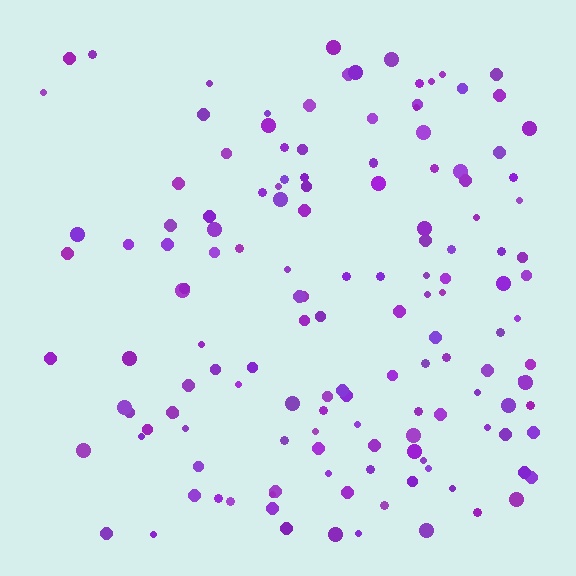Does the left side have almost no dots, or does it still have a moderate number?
Still a moderate number, just noticeably fewer than the right.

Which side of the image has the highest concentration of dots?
The right.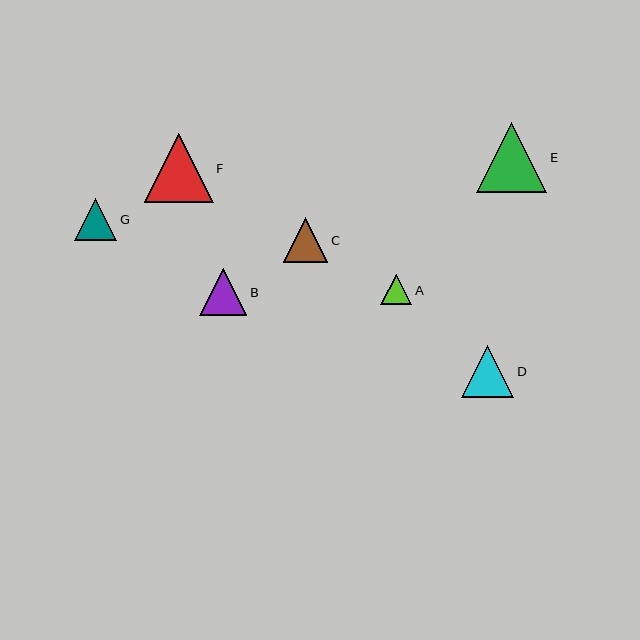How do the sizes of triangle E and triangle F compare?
Triangle E and triangle F are approximately the same size.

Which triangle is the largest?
Triangle E is the largest with a size of approximately 70 pixels.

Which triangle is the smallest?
Triangle A is the smallest with a size of approximately 31 pixels.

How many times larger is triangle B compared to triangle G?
Triangle B is approximately 1.1 times the size of triangle G.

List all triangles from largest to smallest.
From largest to smallest: E, F, D, B, C, G, A.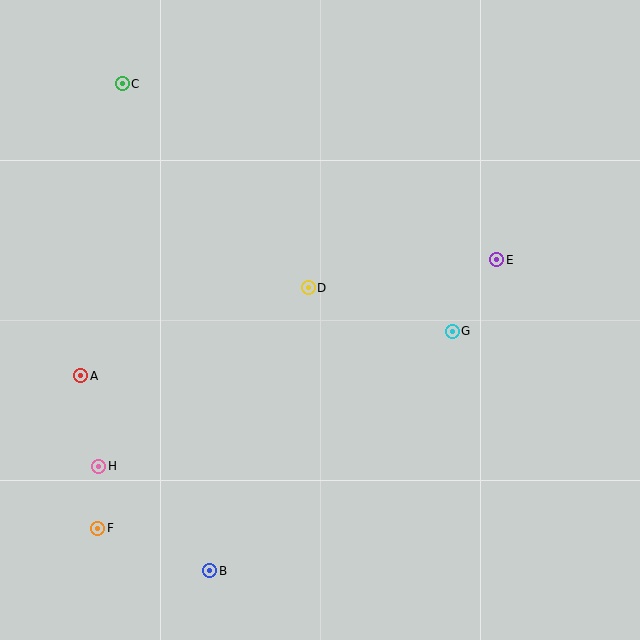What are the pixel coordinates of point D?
Point D is at (308, 288).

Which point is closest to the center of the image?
Point D at (308, 288) is closest to the center.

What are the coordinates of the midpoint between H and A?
The midpoint between H and A is at (90, 421).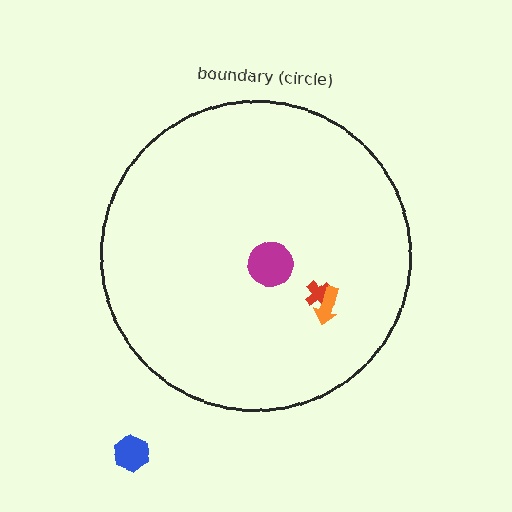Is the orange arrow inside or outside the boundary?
Inside.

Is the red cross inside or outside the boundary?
Inside.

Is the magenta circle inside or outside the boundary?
Inside.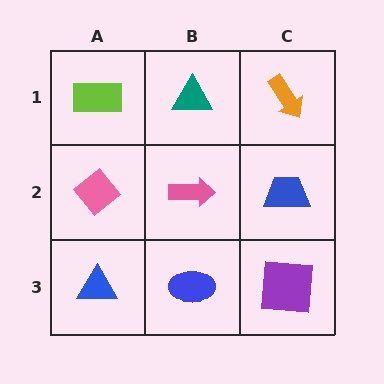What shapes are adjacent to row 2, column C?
An orange arrow (row 1, column C), a purple square (row 3, column C), a pink arrow (row 2, column B).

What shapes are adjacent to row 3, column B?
A pink arrow (row 2, column B), a blue triangle (row 3, column A), a purple square (row 3, column C).